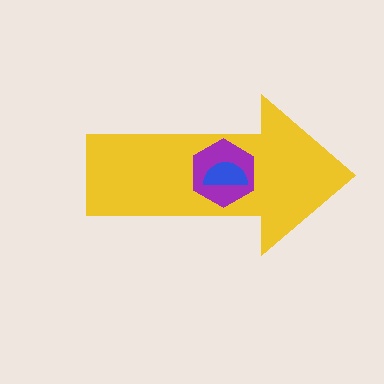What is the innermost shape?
The blue semicircle.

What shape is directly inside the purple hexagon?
The blue semicircle.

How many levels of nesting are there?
3.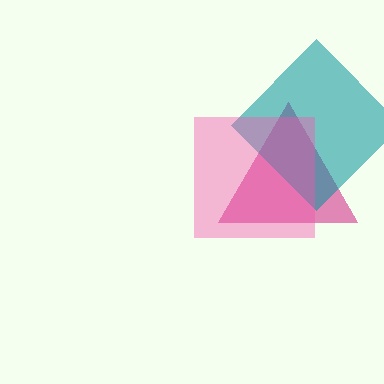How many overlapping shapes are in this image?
There are 3 overlapping shapes in the image.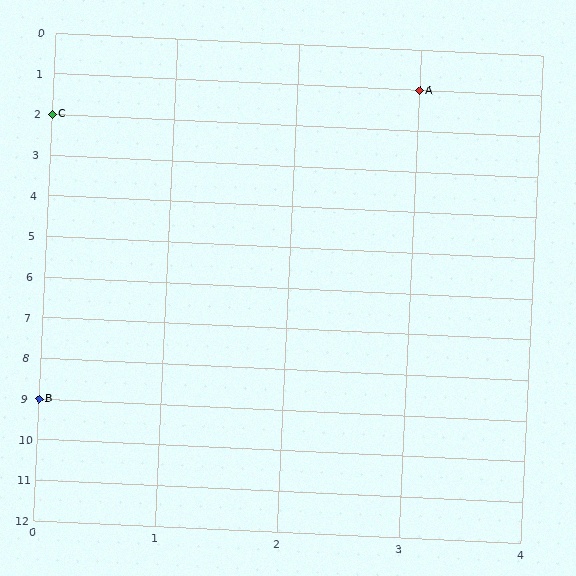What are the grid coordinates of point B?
Point B is at grid coordinates (0, 9).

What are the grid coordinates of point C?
Point C is at grid coordinates (0, 2).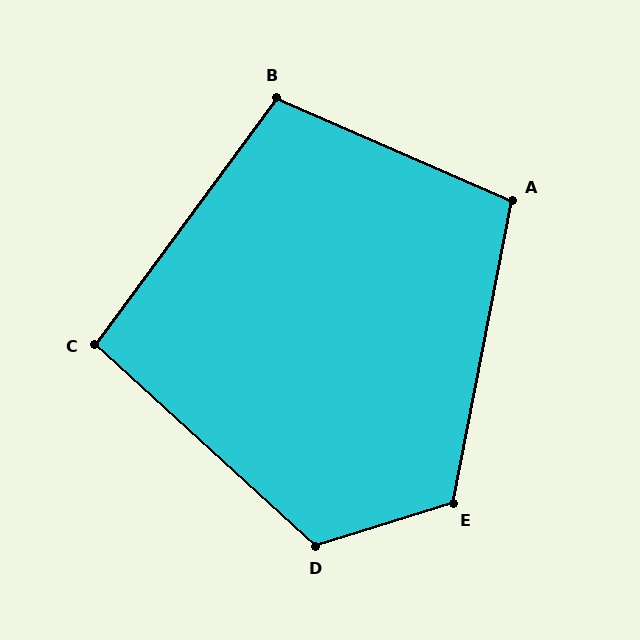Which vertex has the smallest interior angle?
C, at approximately 96 degrees.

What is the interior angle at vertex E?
Approximately 119 degrees (obtuse).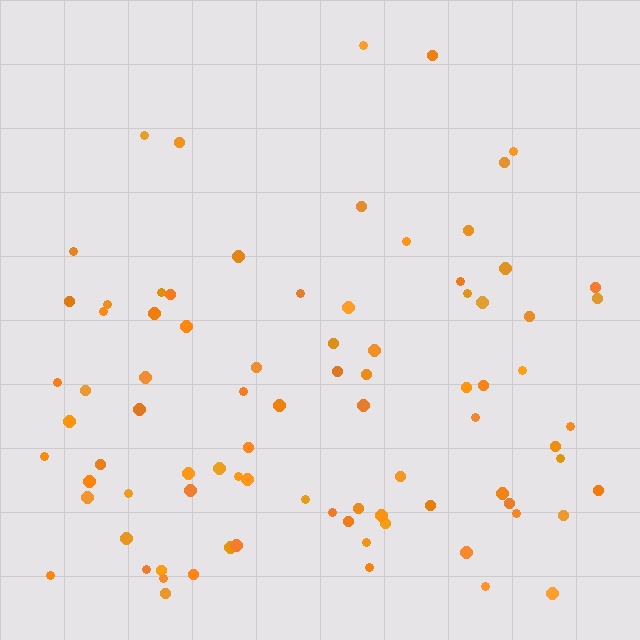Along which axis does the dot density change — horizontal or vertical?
Vertical.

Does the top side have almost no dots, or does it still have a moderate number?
Still a moderate number, just noticeably fewer than the bottom.